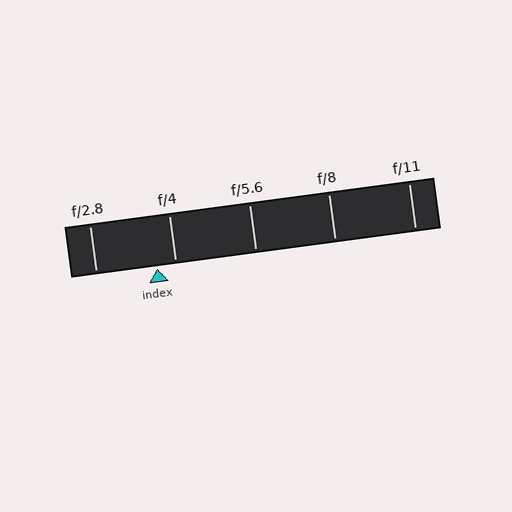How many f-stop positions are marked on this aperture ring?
There are 5 f-stop positions marked.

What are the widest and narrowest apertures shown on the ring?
The widest aperture shown is f/2.8 and the narrowest is f/11.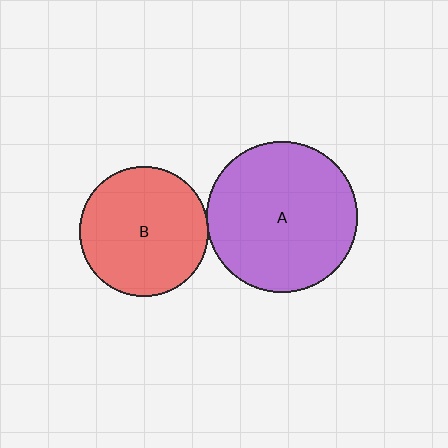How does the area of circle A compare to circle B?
Approximately 1.4 times.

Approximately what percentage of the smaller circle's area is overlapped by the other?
Approximately 5%.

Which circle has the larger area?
Circle A (purple).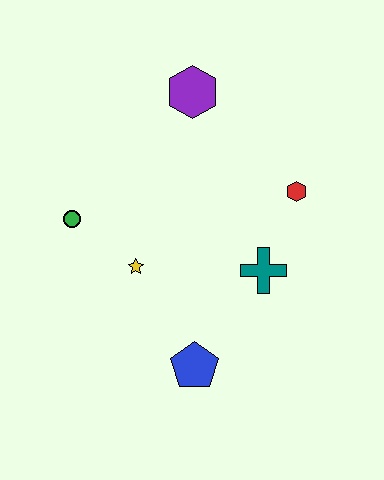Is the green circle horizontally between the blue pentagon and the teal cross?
No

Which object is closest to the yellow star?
The green circle is closest to the yellow star.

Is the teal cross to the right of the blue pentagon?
Yes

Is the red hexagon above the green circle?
Yes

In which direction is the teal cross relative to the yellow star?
The teal cross is to the right of the yellow star.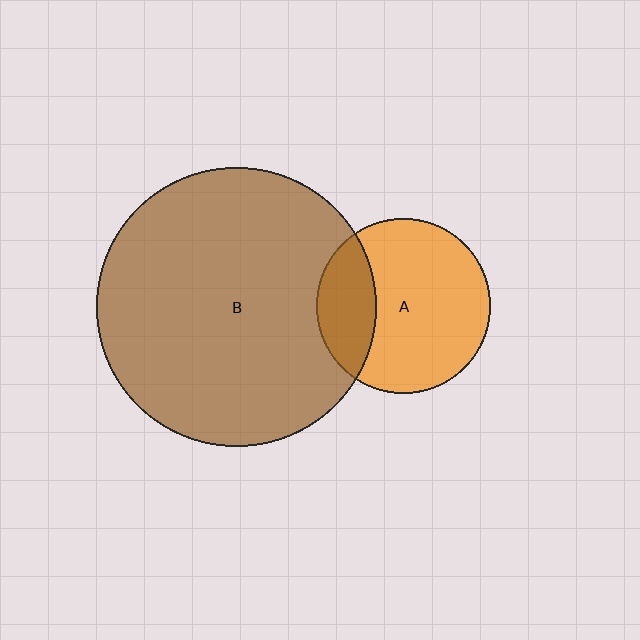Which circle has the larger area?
Circle B (brown).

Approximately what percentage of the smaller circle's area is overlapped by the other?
Approximately 25%.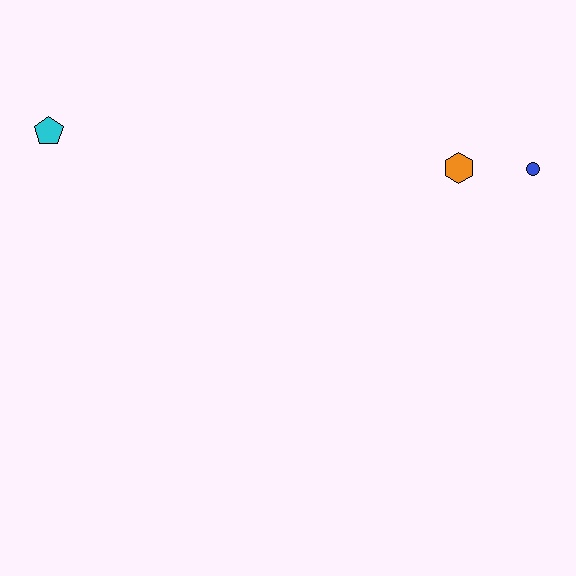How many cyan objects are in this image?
There is 1 cyan object.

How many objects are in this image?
There are 3 objects.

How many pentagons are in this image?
There is 1 pentagon.